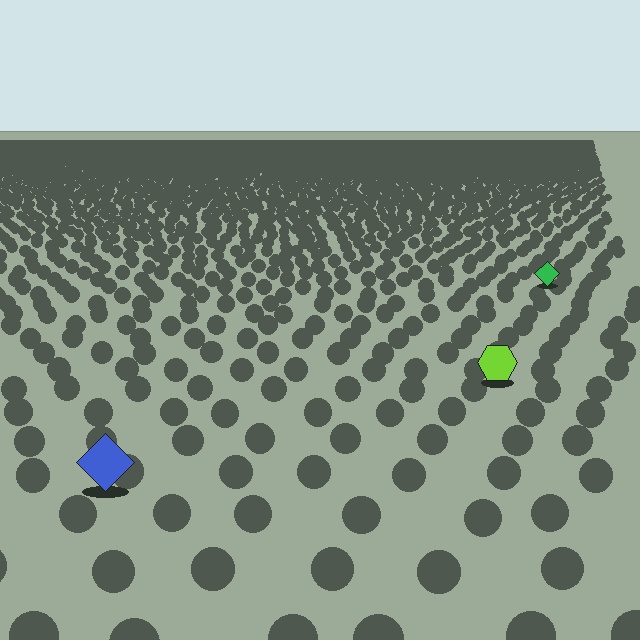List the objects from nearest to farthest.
From nearest to farthest: the blue diamond, the lime hexagon, the green diamond.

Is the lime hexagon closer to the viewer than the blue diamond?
No. The blue diamond is closer — you can tell from the texture gradient: the ground texture is coarser near it.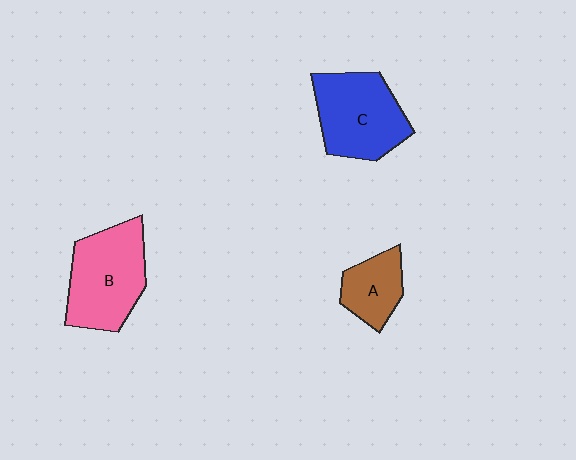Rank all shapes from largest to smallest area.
From largest to smallest: B (pink), C (blue), A (brown).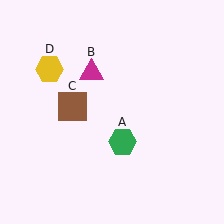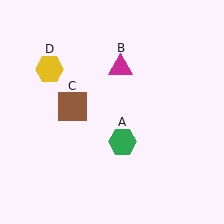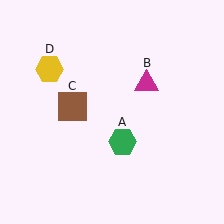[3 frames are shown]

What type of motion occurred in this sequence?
The magenta triangle (object B) rotated clockwise around the center of the scene.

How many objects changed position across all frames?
1 object changed position: magenta triangle (object B).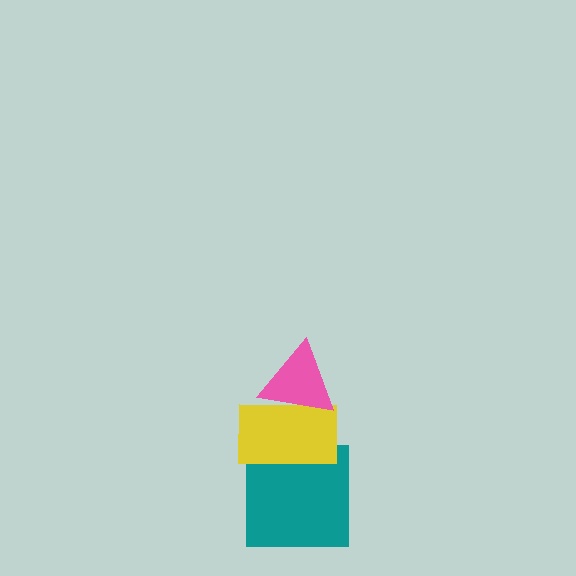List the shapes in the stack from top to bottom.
From top to bottom: the pink triangle, the yellow rectangle, the teal square.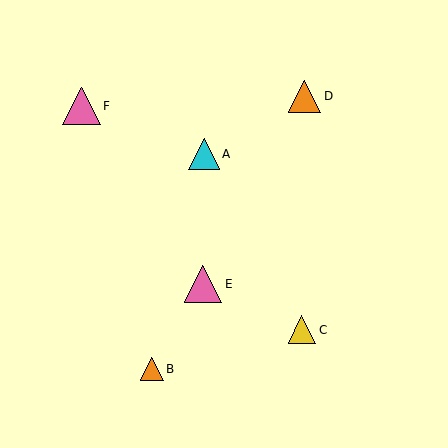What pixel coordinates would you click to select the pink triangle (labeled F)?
Click at (82, 106) to select the pink triangle F.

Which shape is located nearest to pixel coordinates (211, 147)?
The cyan triangle (labeled A) at (204, 154) is nearest to that location.